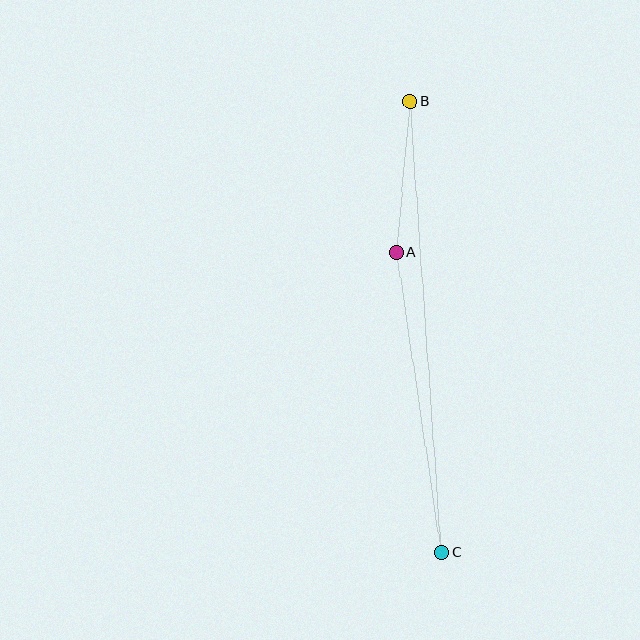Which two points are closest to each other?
Points A and B are closest to each other.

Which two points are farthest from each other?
Points B and C are farthest from each other.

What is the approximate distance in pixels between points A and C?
The distance between A and C is approximately 303 pixels.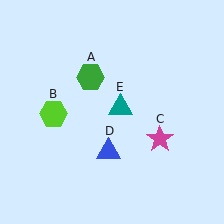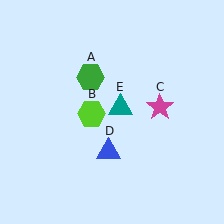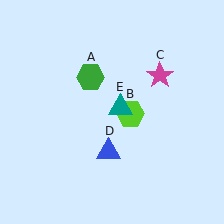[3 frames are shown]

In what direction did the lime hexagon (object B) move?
The lime hexagon (object B) moved right.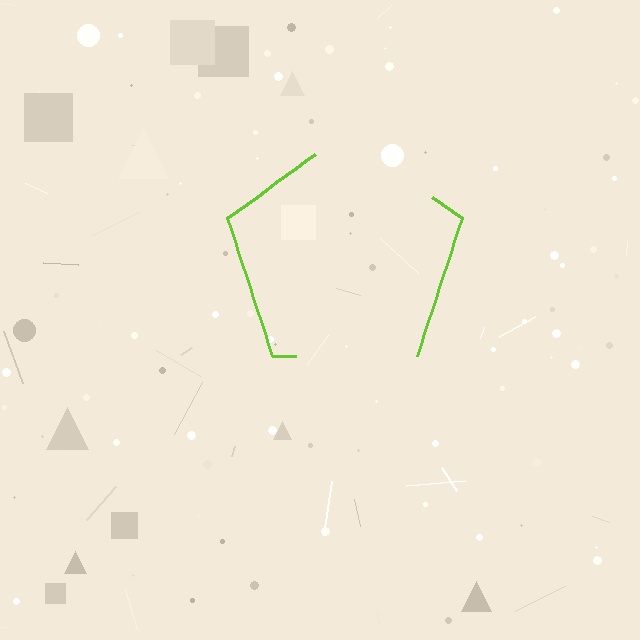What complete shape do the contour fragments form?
The contour fragments form a pentagon.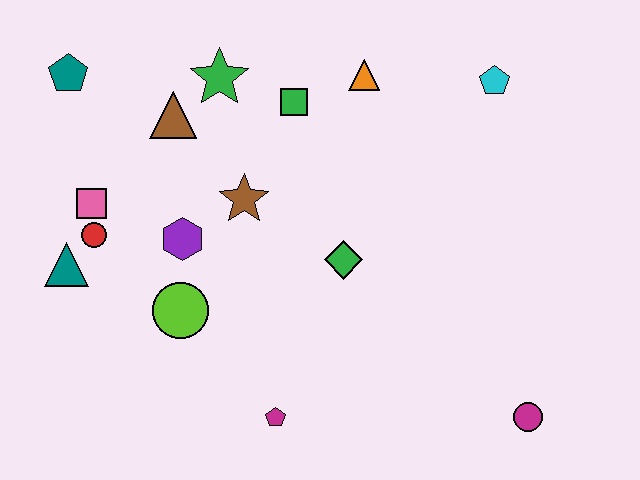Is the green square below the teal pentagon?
Yes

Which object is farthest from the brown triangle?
The magenta circle is farthest from the brown triangle.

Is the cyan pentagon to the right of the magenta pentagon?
Yes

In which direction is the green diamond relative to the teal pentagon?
The green diamond is to the right of the teal pentagon.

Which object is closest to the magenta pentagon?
The lime circle is closest to the magenta pentagon.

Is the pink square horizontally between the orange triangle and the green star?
No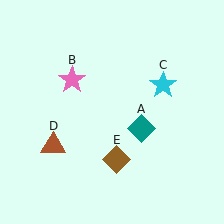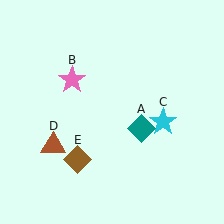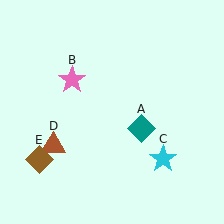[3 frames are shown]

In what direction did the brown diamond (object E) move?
The brown diamond (object E) moved left.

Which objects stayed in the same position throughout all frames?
Teal diamond (object A) and pink star (object B) and brown triangle (object D) remained stationary.